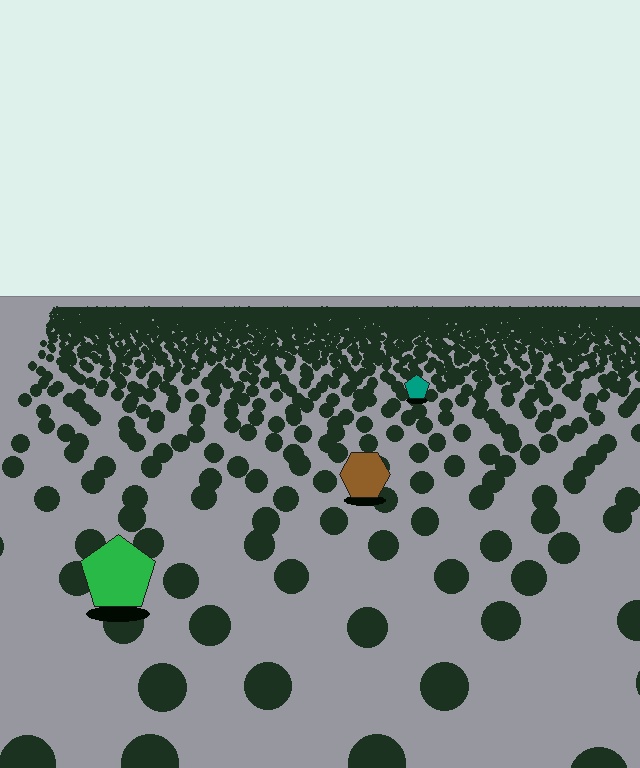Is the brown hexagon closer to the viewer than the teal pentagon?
Yes. The brown hexagon is closer — you can tell from the texture gradient: the ground texture is coarser near it.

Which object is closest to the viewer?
The green pentagon is closest. The texture marks near it are larger and more spread out.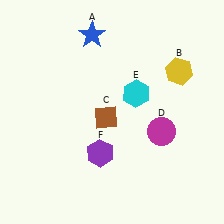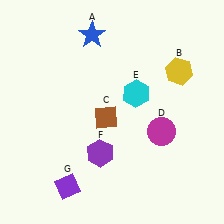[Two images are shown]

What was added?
A purple diamond (G) was added in Image 2.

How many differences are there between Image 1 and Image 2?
There is 1 difference between the two images.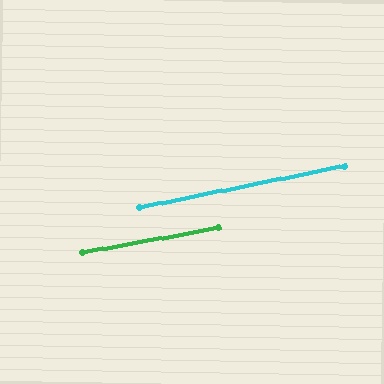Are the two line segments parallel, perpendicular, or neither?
Parallel — their directions differ by only 1.3°.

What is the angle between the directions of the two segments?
Approximately 1 degree.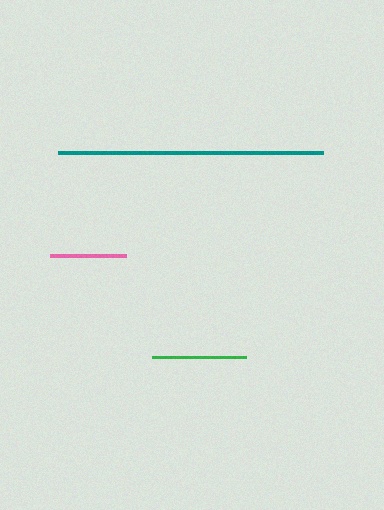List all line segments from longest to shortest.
From longest to shortest: teal, green, pink.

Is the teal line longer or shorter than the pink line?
The teal line is longer than the pink line.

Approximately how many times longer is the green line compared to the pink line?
The green line is approximately 1.2 times the length of the pink line.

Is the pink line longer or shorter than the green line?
The green line is longer than the pink line.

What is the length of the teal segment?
The teal segment is approximately 265 pixels long.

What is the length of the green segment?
The green segment is approximately 94 pixels long.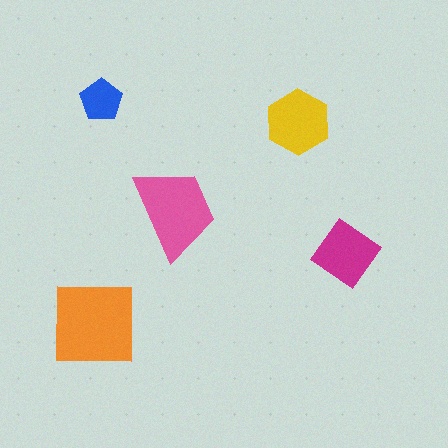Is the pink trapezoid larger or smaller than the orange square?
Smaller.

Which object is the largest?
The orange square.